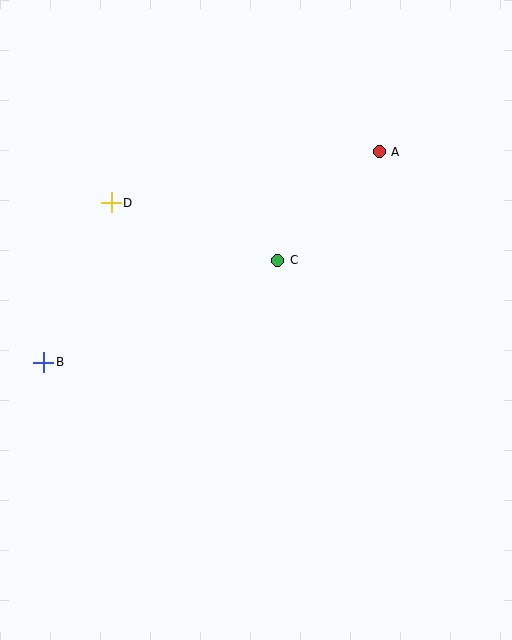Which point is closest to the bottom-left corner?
Point B is closest to the bottom-left corner.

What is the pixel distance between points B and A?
The distance between B and A is 396 pixels.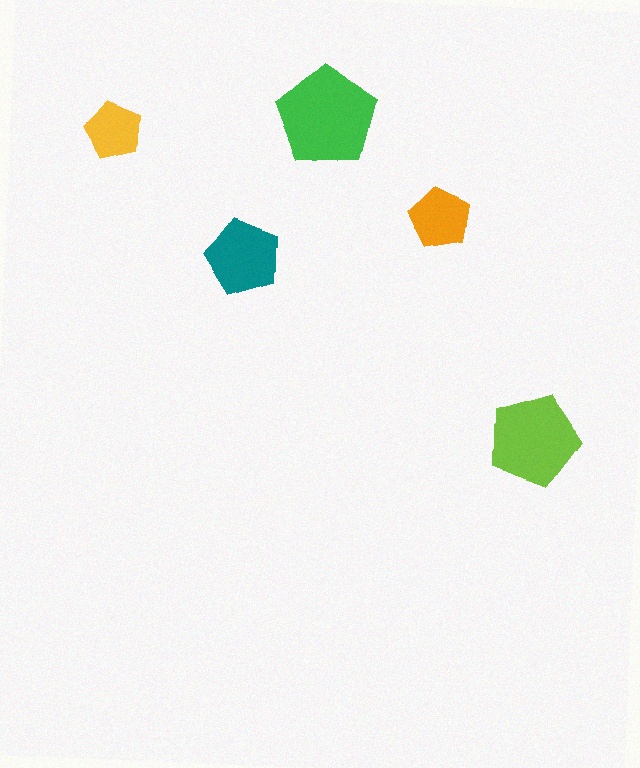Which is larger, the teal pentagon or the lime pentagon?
The lime one.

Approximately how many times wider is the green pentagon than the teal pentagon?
About 1.5 times wider.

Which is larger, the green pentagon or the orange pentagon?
The green one.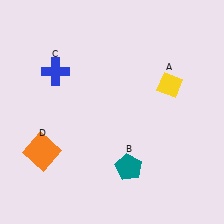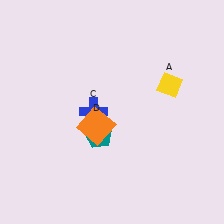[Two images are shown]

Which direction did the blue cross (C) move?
The blue cross (C) moved down.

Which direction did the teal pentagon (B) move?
The teal pentagon (B) moved up.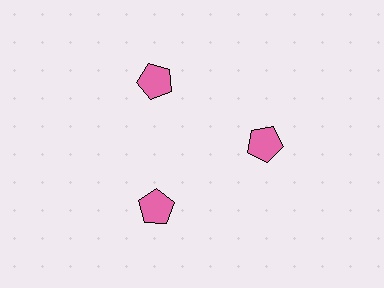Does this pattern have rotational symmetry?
Yes, this pattern has 3-fold rotational symmetry. It looks the same after rotating 120 degrees around the center.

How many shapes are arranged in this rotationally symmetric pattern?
There are 3 shapes, arranged in 3 groups of 1.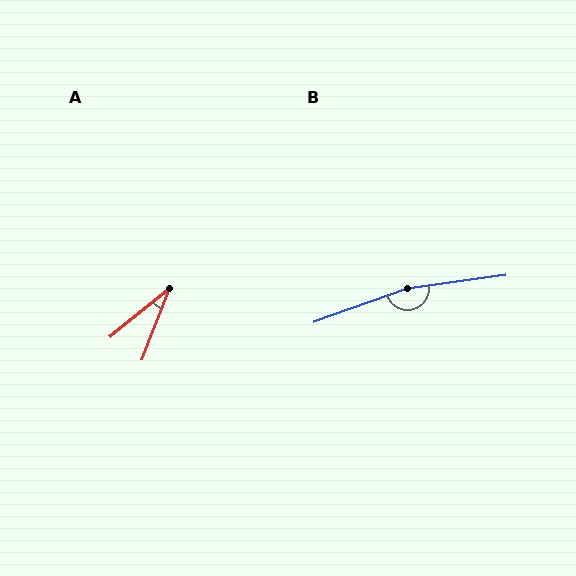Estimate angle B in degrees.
Approximately 168 degrees.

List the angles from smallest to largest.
A (30°), B (168°).